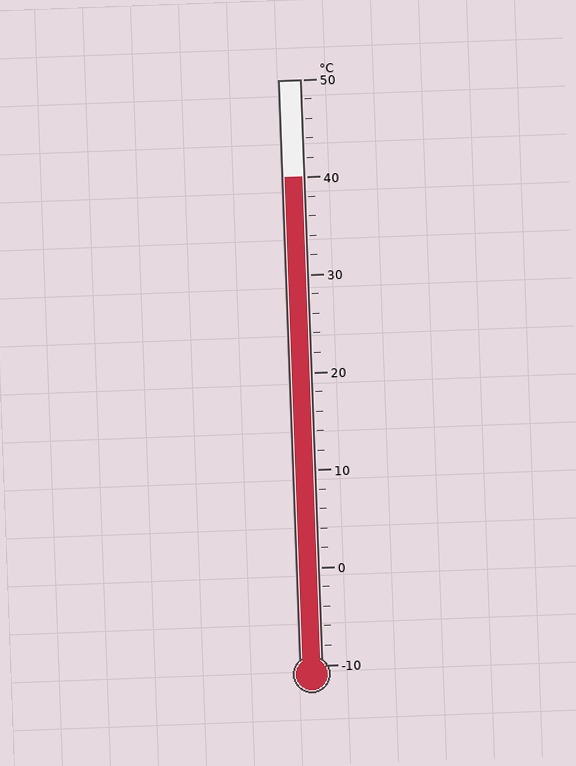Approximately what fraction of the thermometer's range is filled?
The thermometer is filled to approximately 85% of its range.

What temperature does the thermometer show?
The thermometer shows approximately 40°C.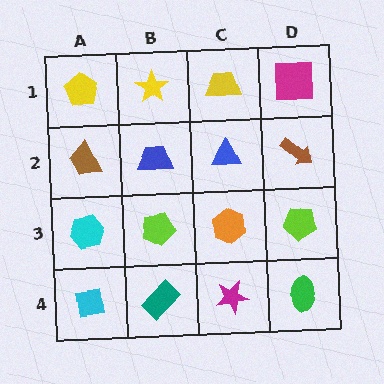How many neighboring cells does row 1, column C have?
3.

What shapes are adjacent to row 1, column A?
A brown trapezoid (row 2, column A), a yellow star (row 1, column B).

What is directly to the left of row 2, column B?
A brown trapezoid.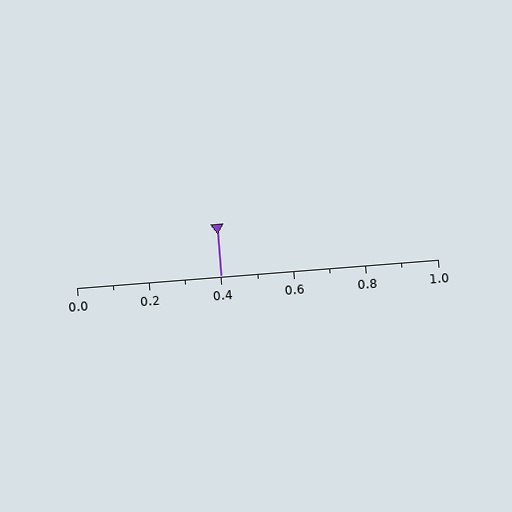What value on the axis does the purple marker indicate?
The marker indicates approximately 0.4.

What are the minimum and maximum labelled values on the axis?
The axis runs from 0.0 to 1.0.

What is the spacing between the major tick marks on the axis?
The major ticks are spaced 0.2 apart.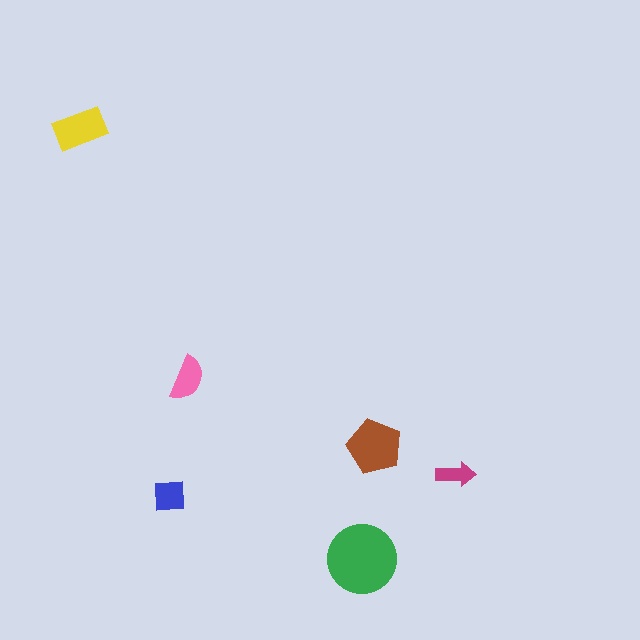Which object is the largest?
The green circle.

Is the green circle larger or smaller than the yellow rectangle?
Larger.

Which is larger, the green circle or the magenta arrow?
The green circle.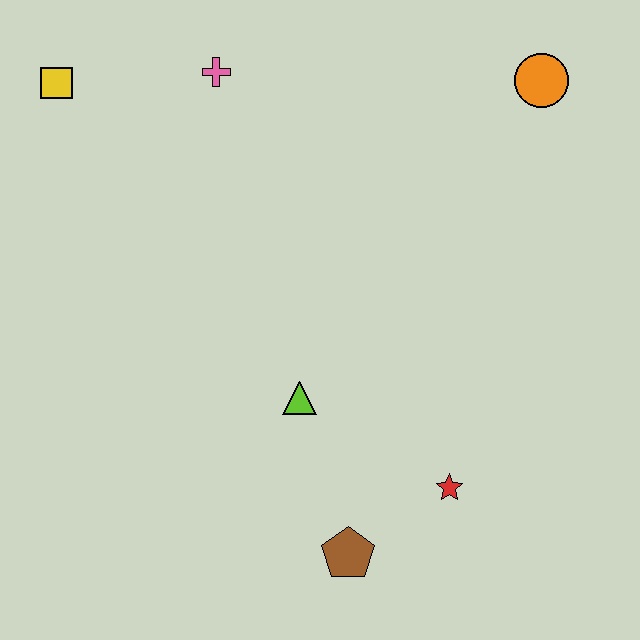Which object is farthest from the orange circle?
The brown pentagon is farthest from the orange circle.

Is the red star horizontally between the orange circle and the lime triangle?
Yes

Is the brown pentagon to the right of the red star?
No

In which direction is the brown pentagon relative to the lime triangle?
The brown pentagon is below the lime triangle.